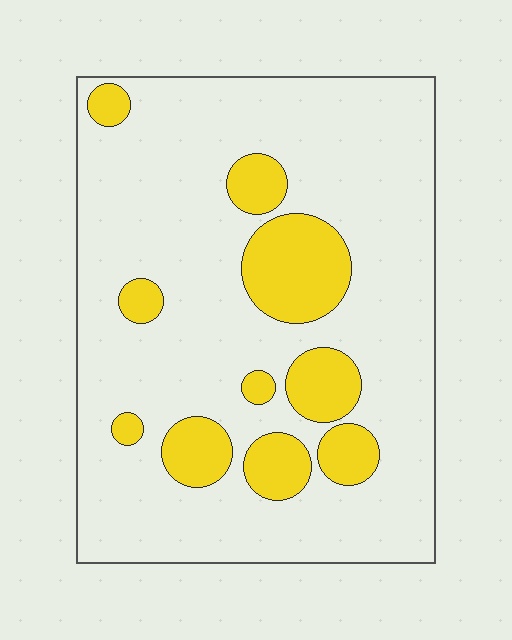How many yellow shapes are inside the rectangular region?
10.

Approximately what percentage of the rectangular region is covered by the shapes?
Approximately 20%.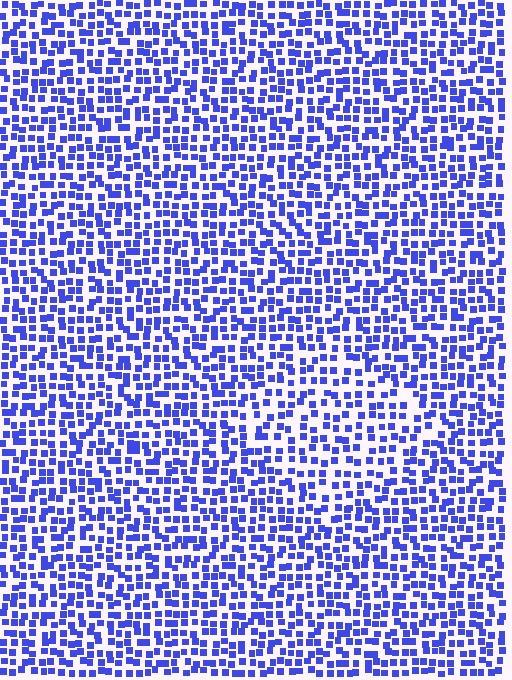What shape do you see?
I see a diamond.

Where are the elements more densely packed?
The elements are more densely packed outside the diamond boundary.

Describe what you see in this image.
The image contains small blue elements arranged at two different densities. A diamond-shaped region is visible where the elements are less densely packed than the surrounding area.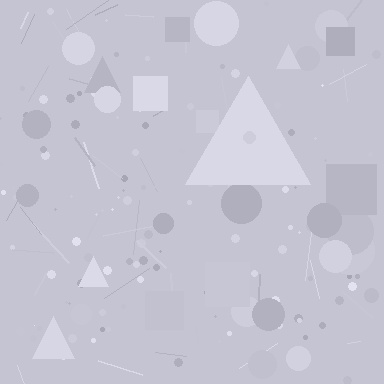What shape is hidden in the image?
A triangle is hidden in the image.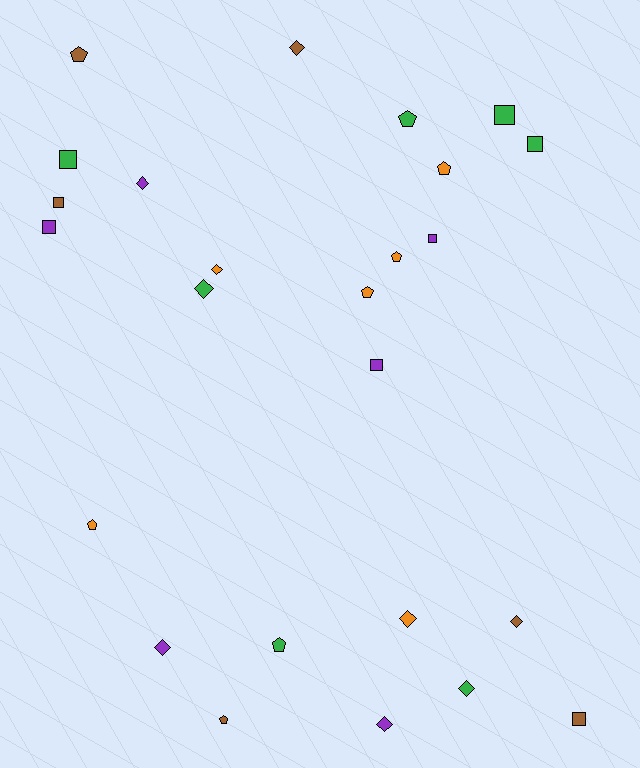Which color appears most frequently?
Green, with 7 objects.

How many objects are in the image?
There are 25 objects.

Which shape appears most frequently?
Diamond, with 9 objects.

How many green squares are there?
There are 3 green squares.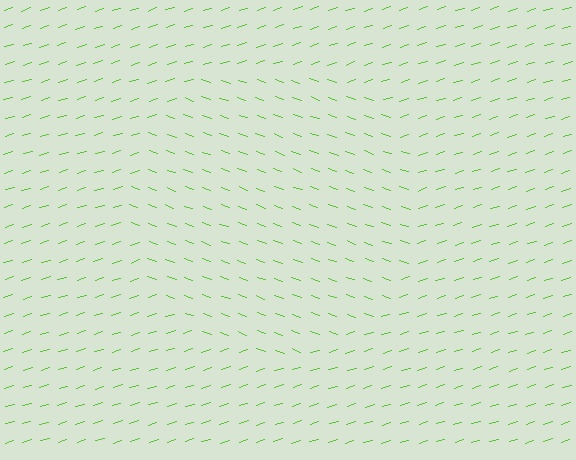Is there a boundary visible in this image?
Yes, there is a texture boundary formed by a change in line orientation.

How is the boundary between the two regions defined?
The boundary is defined purely by a change in line orientation (approximately 37 degrees difference). All lines are the same color and thickness.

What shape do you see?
I see a circle.